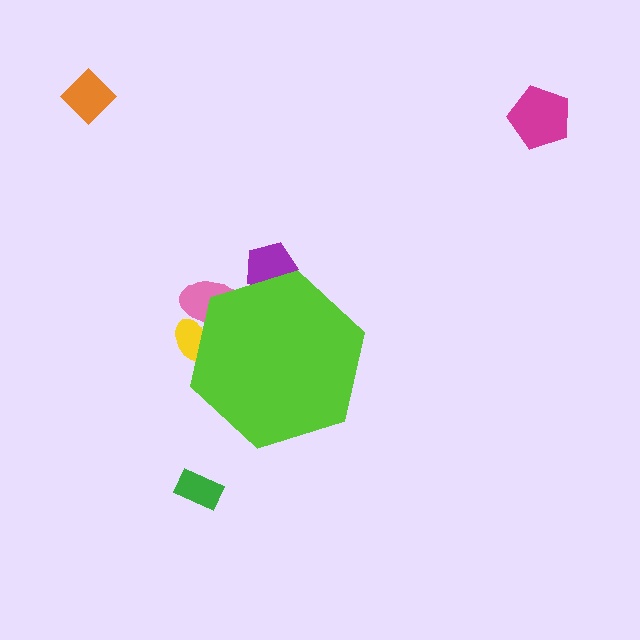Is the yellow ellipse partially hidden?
Yes, the yellow ellipse is partially hidden behind the lime hexagon.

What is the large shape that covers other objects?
A lime hexagon.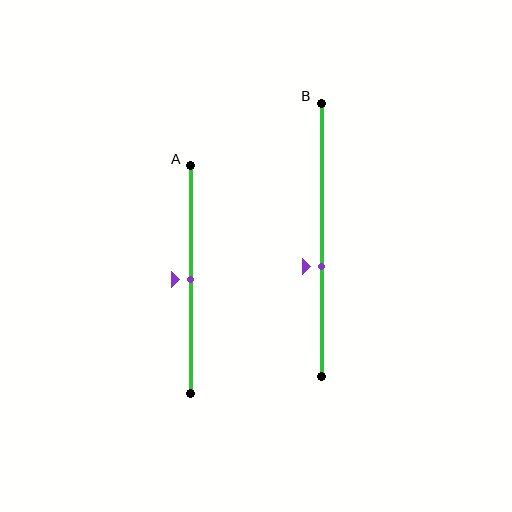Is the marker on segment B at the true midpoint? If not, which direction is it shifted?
No, the marker on segment B is shifted downward by about 10% of the segment length.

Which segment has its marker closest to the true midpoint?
Segment A has its marker closest to the true midpoint.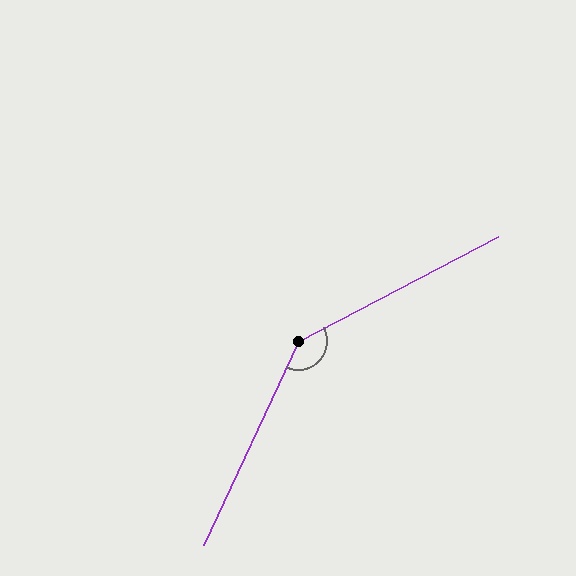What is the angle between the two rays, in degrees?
Approximately 143 degrees.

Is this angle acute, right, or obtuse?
It is obtuse.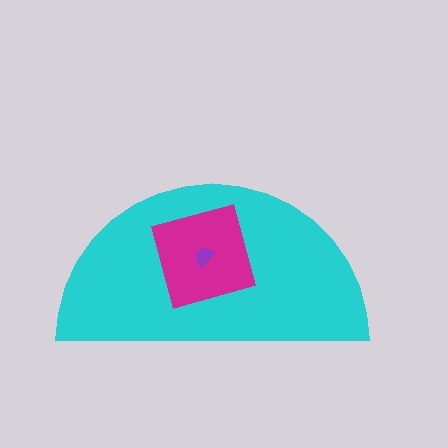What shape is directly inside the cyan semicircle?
The magenta square.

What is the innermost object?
The purple trapezoid.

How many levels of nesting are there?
3.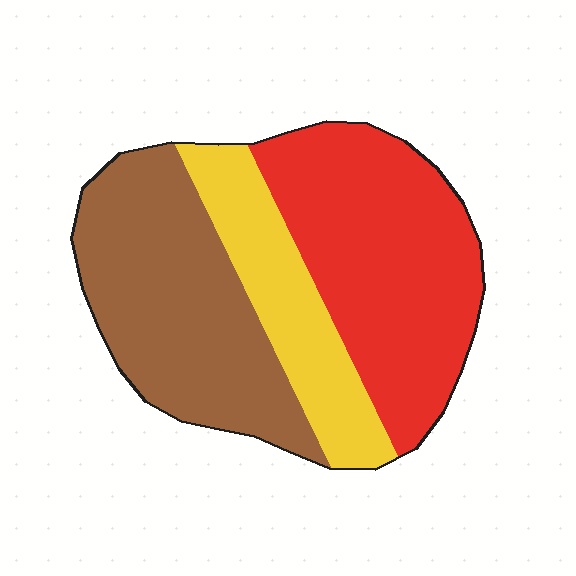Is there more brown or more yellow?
Brown.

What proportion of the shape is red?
Red takes up about two fifths (2/5) of the shape.